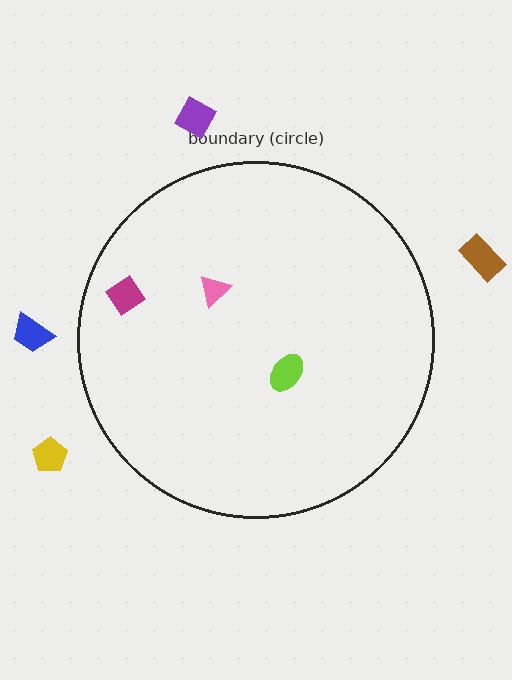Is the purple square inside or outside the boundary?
Outside.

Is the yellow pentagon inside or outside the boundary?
Outside.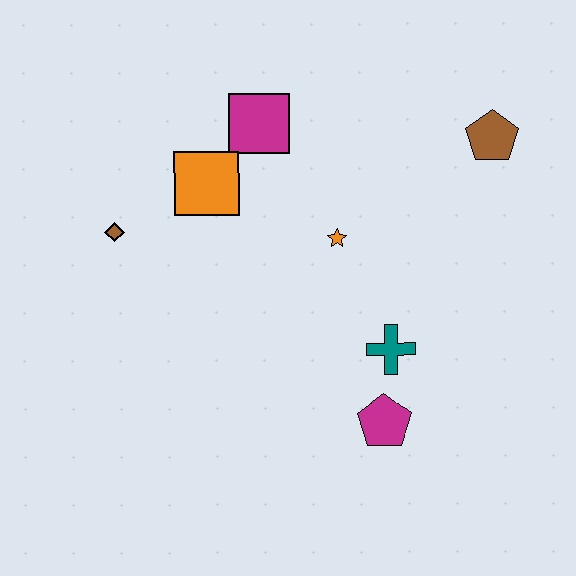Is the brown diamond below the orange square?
Yes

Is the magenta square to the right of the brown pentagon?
No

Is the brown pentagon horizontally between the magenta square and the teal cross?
No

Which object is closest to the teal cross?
The magenta pentagon is closest to the teal cross.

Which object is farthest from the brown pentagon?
The brown diamond is farthest from the brown pentagon.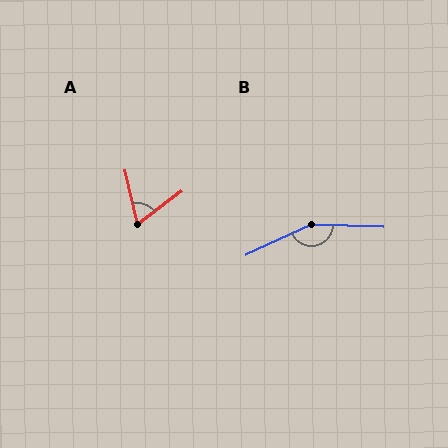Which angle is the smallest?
A, at approximately 66 degrees.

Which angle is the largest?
B, at approximately 153 degrees.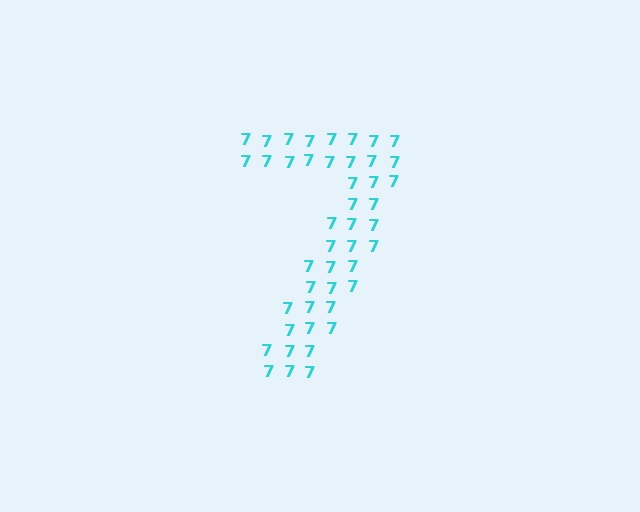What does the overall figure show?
The overall figure shows the digit 7.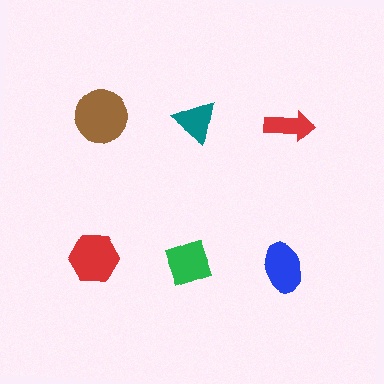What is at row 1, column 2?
A teal triangle.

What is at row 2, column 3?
A blue ellipse.